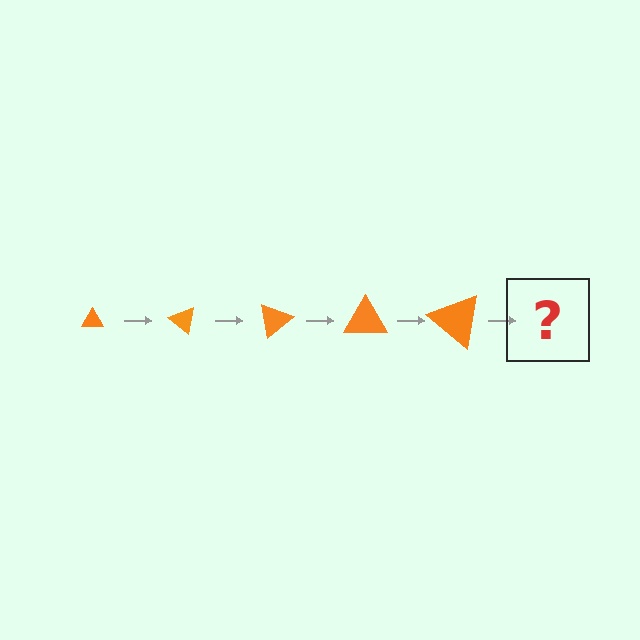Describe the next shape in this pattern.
It should be a triangle, larger than the previous one and rotated 200 degrees from the start.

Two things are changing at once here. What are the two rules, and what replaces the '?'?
The two rules are that the triangle grows larger each step and it rotates 40 degrees each step. The '?' should be a triangle, larger than the previous one and rotated 200 degrees from the start.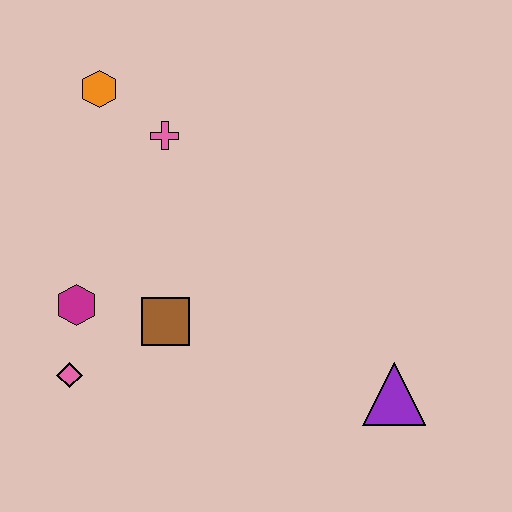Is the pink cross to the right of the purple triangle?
No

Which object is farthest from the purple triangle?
The orange hexagon is farthest from the purple triangle.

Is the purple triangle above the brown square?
No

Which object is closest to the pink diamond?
The magenta hexagon is closest to the pink diamond.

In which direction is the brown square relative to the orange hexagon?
The brown square is below the orange hexagon.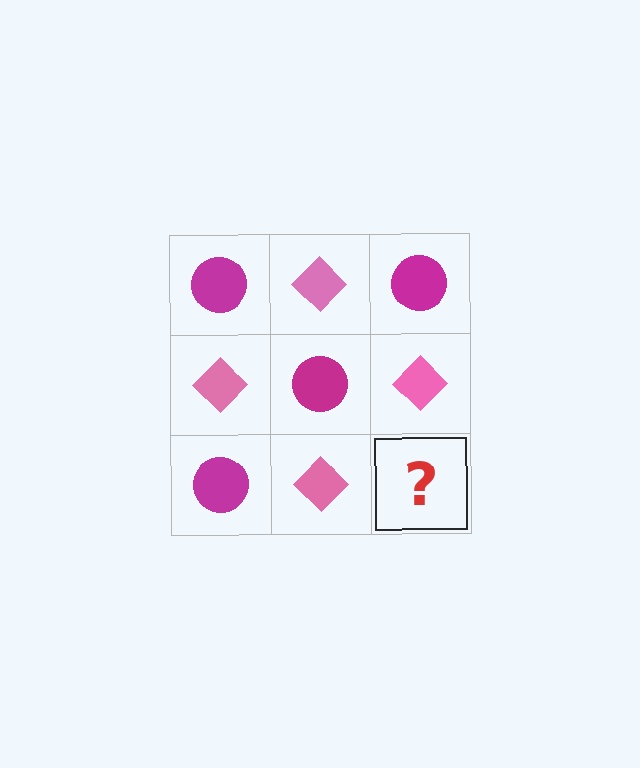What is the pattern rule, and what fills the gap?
The rule is that it alternates magenta circle and pink diamond in a checkerboard pattern. The gap should be filled with a magenta circle.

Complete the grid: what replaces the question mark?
The question mark should be replaced with a magenta circle.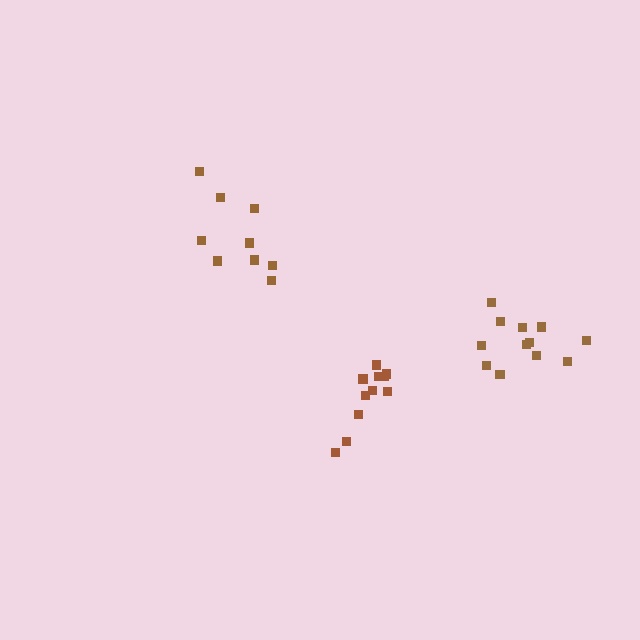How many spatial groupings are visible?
There are 3 spatial groupings.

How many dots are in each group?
Group 1: 9 dots, Group 2: 11 dots, Group 3: 12 dots (32 total).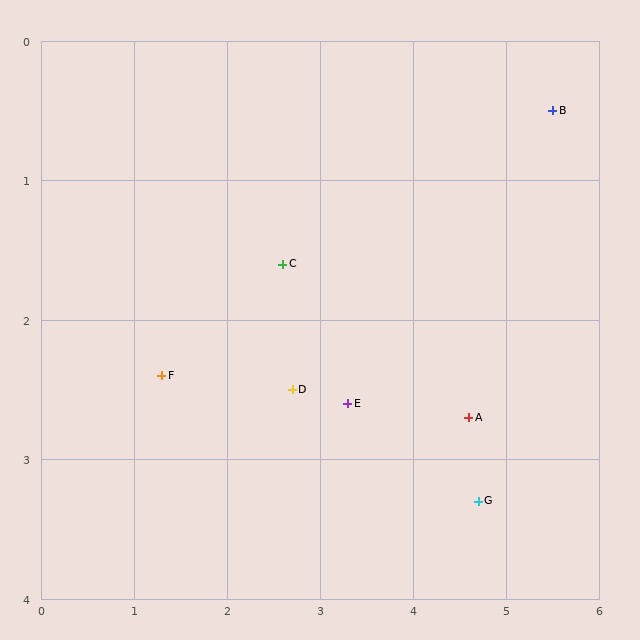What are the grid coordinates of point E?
Point E is at approximately (3.3, 2.6).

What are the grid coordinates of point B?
Point B is at approximately (5.5, 0.5).